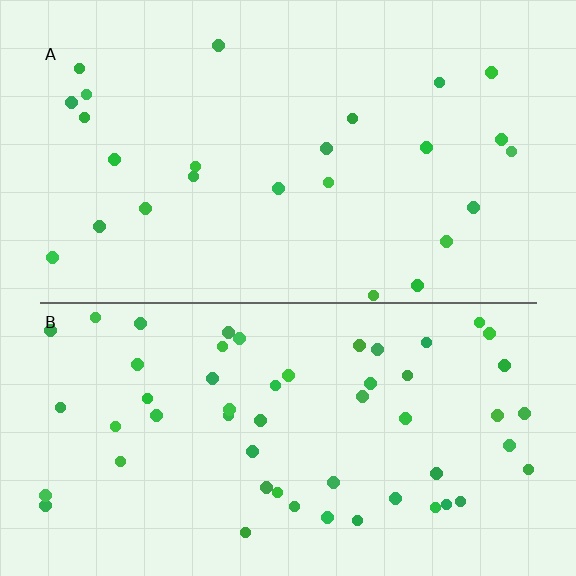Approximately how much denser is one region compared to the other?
Approximately 2.2× — region B over region A.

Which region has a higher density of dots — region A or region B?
B (the bottom).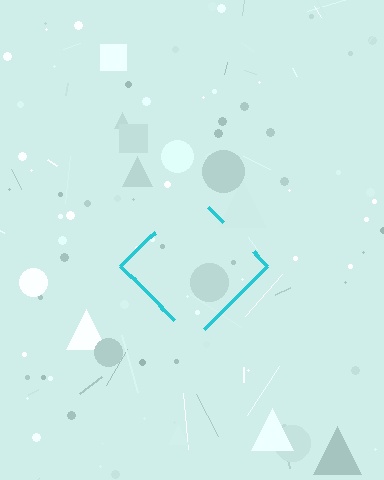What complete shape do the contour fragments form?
The contour fragments form a diamond.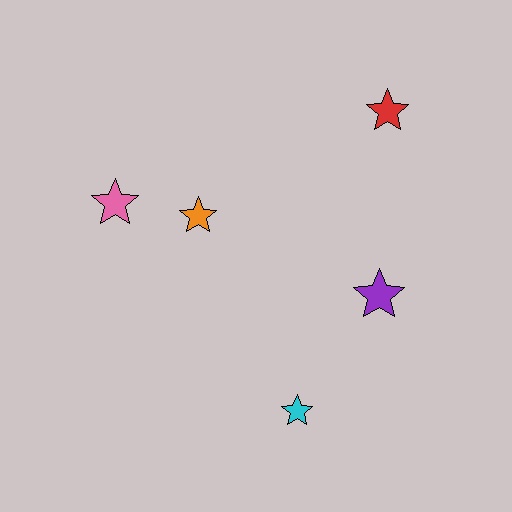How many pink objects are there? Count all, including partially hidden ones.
There is 1 pink object.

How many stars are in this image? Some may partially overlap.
There are 5 stars.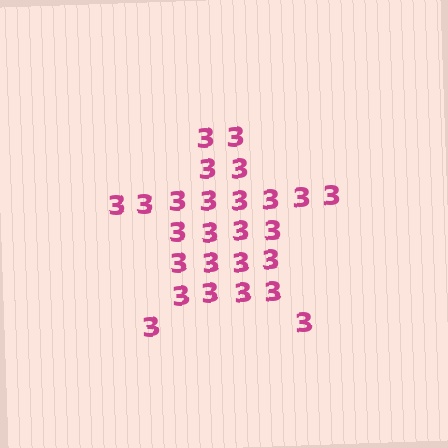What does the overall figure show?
The overall figure shows a star.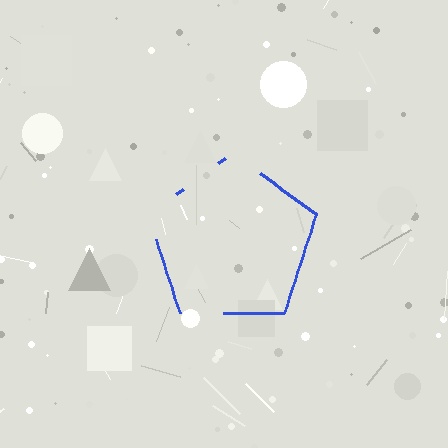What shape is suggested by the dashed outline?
The dashed outline suggests a pentagon.